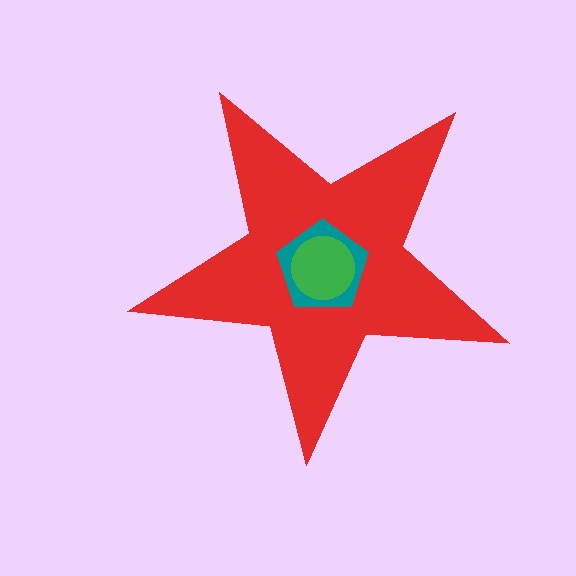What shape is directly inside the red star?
The teal pentagon.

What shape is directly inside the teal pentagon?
The green circle.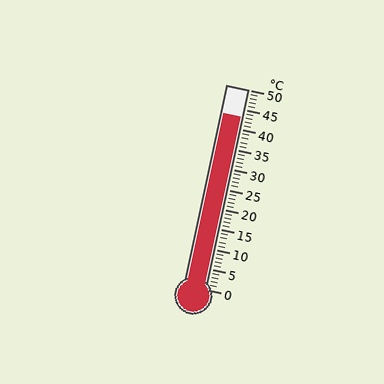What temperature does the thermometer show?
The thermometer shows approximately 43°C.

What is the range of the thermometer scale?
The thermometer scale ranges from 0°C to 50°C.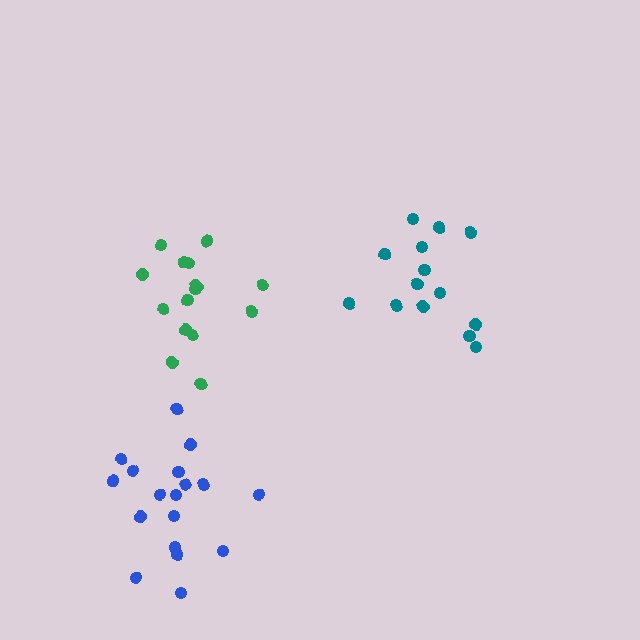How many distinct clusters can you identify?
There are 3 distinct clusters.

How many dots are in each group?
Group 1: 14 dots, Group 2: 16 dots, Group 3: 18 dots (48 total).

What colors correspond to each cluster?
The clusters are colored: teal, green, blue.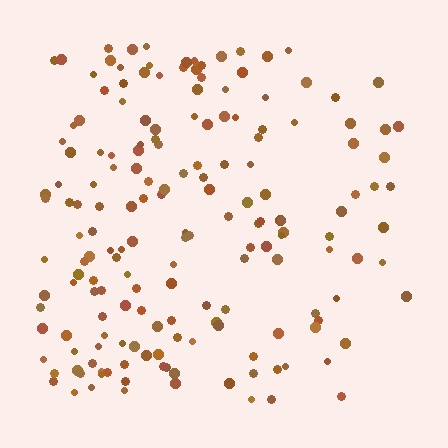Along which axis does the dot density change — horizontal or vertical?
Horizontal.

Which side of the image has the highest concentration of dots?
The left.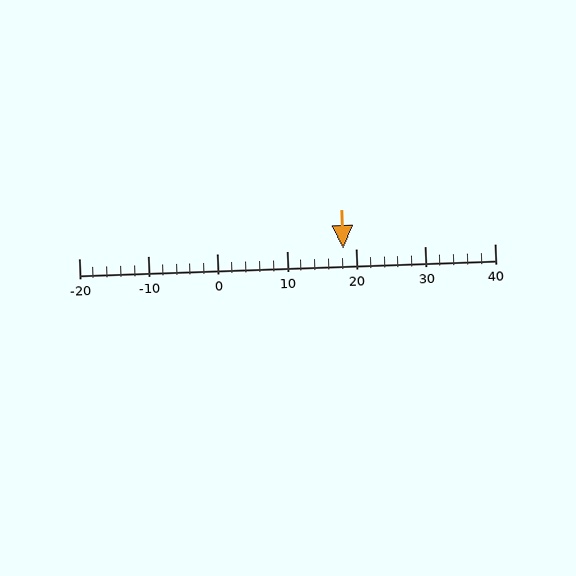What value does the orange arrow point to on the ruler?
The orange arrow points to approximately 18.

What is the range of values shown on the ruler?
The ruler shows values from -20 to 40.